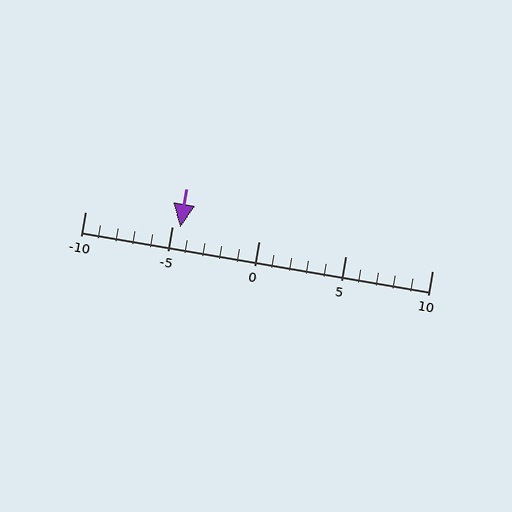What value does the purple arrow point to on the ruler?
The purple arrow points to approximately -4.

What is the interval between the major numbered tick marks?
The major tick marks are spaced 5 units apart.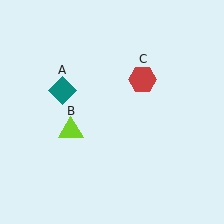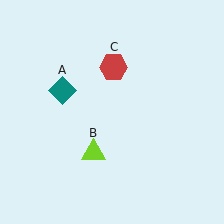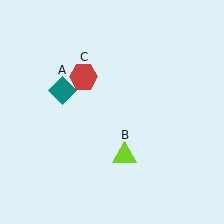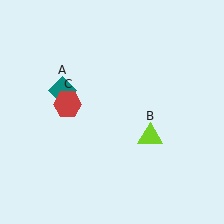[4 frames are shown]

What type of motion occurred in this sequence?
The lime triangle (object B), red hexagon (object C) rotated counterclockwise around the center of the scene.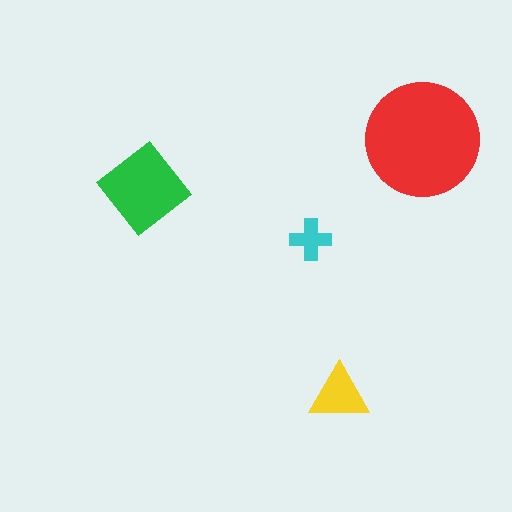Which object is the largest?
The red circle.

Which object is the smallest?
The cyan cross.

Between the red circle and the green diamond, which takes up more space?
The red circle.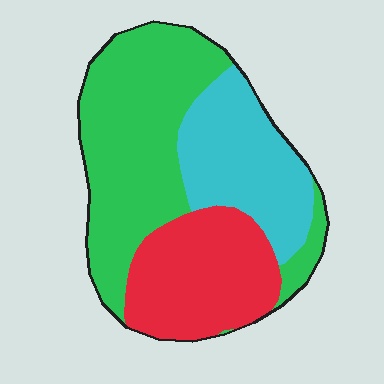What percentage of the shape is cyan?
Cyan takes up about one quarter (1/4) of the shape.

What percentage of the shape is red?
Red takes up between a quarter and a half of the shape.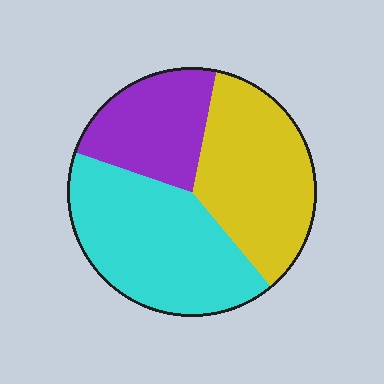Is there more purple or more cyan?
Cyan.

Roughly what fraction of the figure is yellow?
Yellow takes up between a third and a half of the figure.